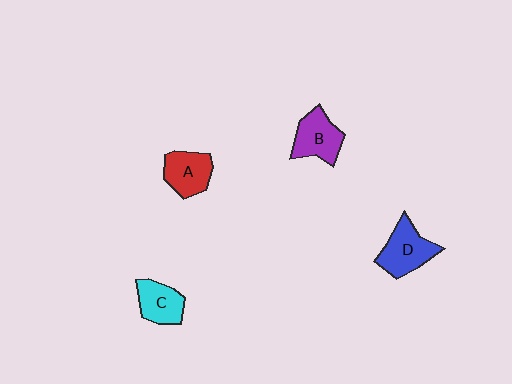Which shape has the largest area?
Shape D (blue).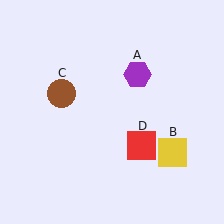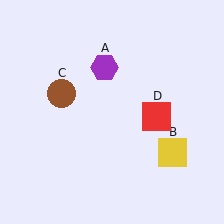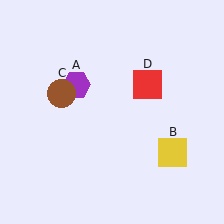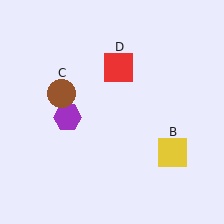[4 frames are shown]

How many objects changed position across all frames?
2 objects changed position: purple hexagon (object A), red square (object D).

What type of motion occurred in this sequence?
The purple hexagon (object A), red square (object D) rotated counterclockwise around the center of the scene.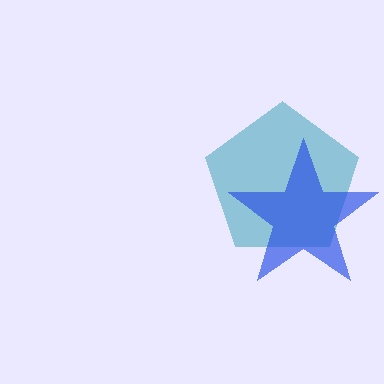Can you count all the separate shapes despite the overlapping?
Yes, there are 2 separate shapes.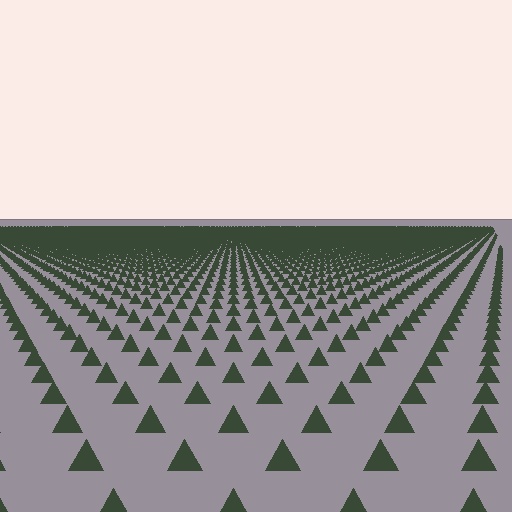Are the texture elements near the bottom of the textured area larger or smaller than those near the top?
Larger. Near the bottom, elements are closer to the viewer and appear at a bigger on-screen size.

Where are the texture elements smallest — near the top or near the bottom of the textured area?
Near the top.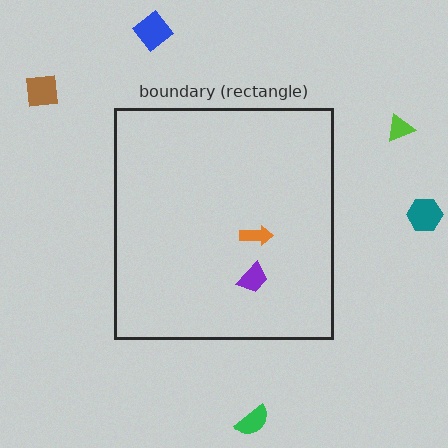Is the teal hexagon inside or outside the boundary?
Outside.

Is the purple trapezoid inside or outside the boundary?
Inside.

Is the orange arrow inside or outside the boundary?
Inside.